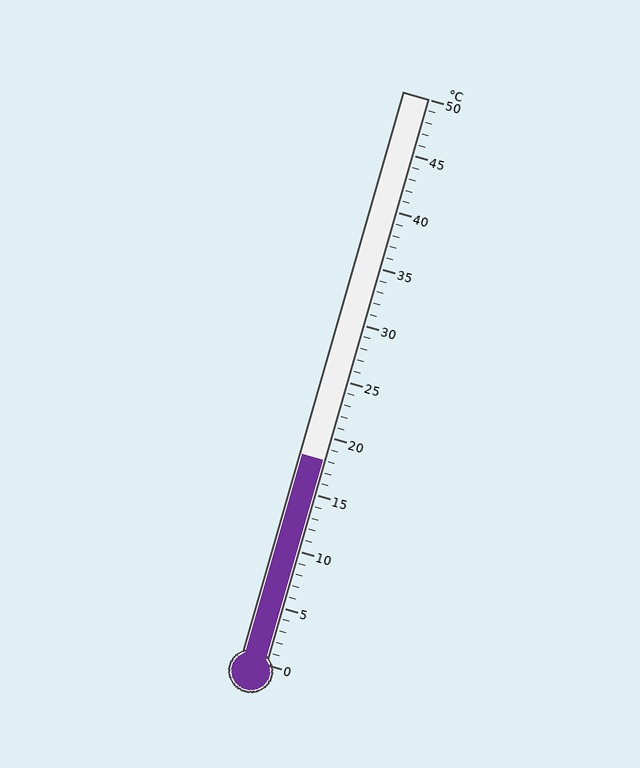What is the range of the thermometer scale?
The thermometer scale ranges from 0°C to 50°C.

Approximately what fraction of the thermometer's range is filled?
The thermometer is filled to approximately 35% of its range.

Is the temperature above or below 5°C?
The temperature is above 5°C.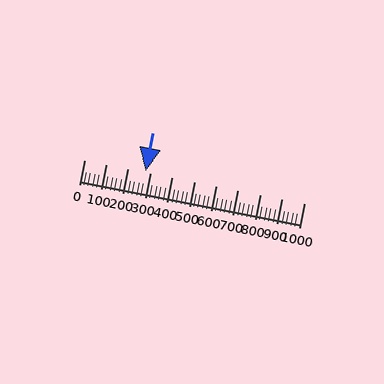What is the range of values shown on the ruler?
The ruler shows values from 0 to 1000.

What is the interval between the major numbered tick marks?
The major tick marks are spaced 100 units apart.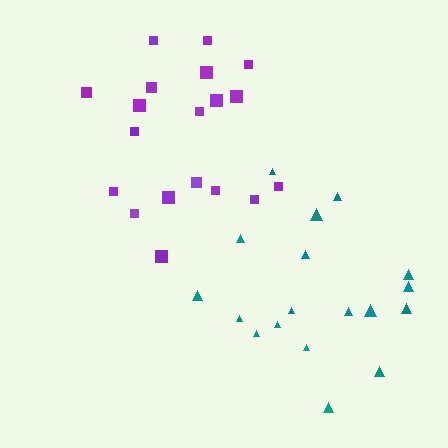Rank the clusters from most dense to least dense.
purple, teal.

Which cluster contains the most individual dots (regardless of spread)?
Purple (20).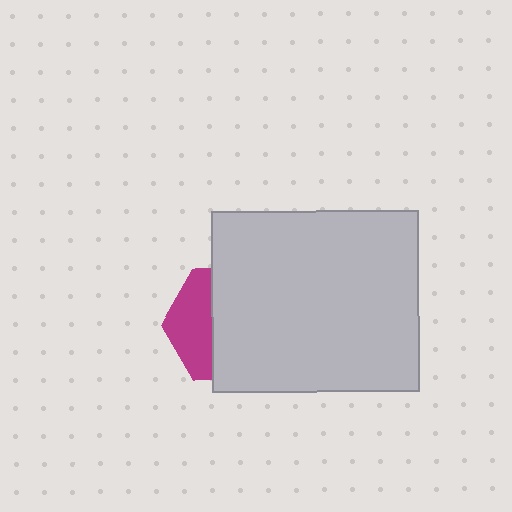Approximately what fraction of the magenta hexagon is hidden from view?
Roughly 63% of the magenta hexagon is hidden behind the light gray rectangle.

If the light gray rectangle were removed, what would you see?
You would see the complete magenta hexagon.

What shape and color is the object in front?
The object in front is a light gray rectangle.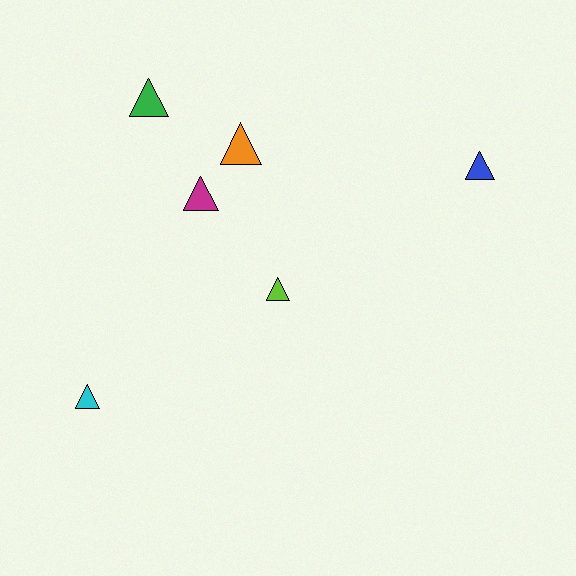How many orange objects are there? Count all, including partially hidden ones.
There is 1 orange object.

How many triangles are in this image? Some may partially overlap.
There are 6 triangles.